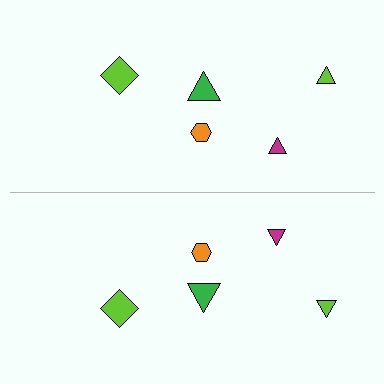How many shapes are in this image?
There are 10 shapes in this image.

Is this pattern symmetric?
Yes, this pattern has bilateral (reflection) symmetry.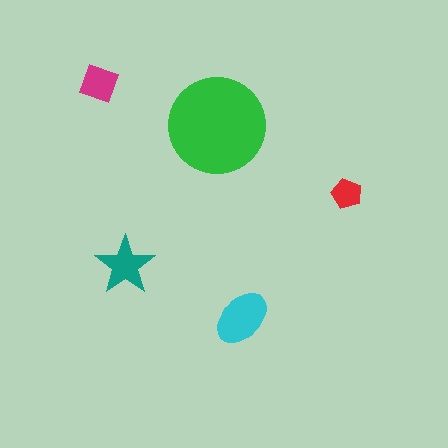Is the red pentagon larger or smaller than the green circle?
Smaller.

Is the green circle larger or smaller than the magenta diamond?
Larger.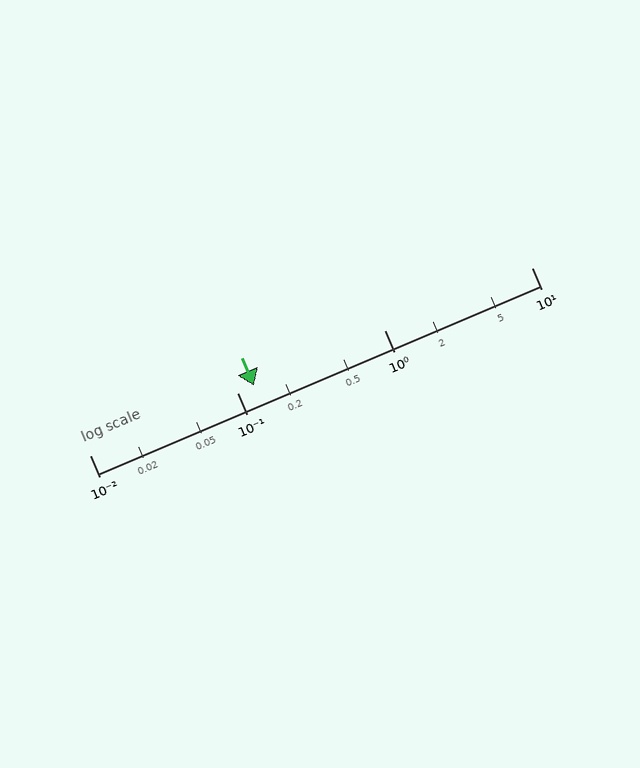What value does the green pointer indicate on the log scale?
The pointer indicates approximately 0.13.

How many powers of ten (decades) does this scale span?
The scale spans 3 decades, from 0.01 to 10.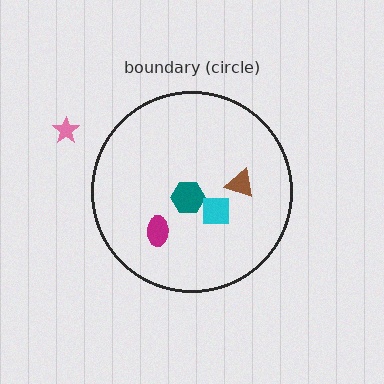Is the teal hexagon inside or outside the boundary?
Inside.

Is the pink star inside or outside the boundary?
Outside.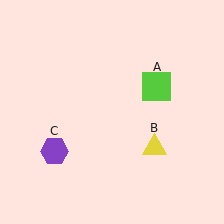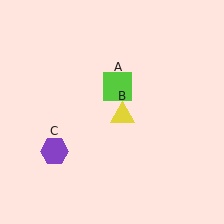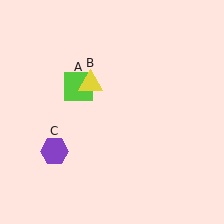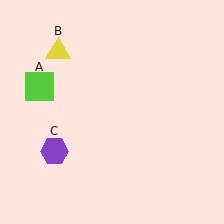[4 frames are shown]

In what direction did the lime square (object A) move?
The lime square (object A) moved left.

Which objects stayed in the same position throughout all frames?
Purple hexagon (object C) remained stationary.